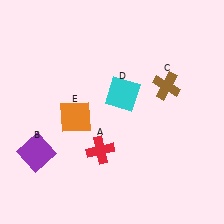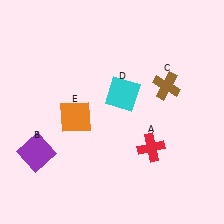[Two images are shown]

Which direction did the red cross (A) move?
The red cross (A) moved right.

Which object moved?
The red cross (A) moved right.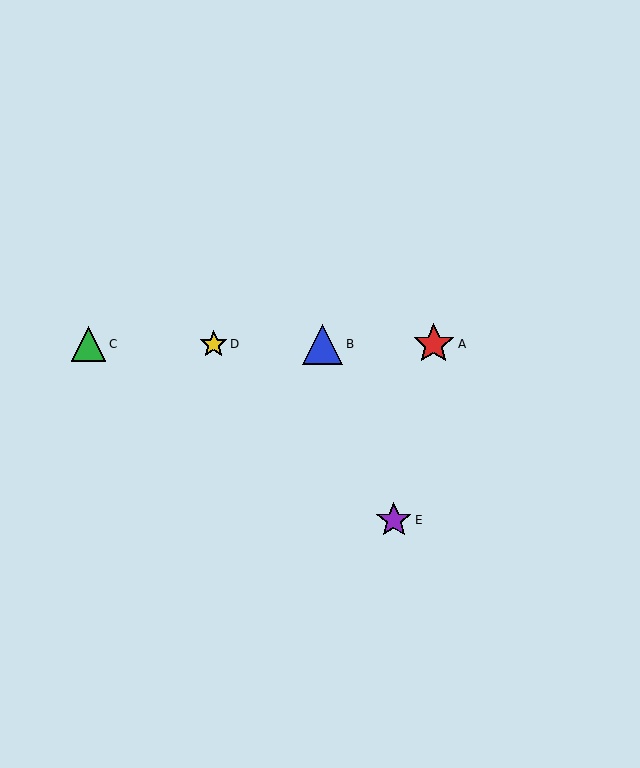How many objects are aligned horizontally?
4 objects (A, B, C, D) are aligned horizontally.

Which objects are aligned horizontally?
Objects A, B, C, D are aligned horizontally.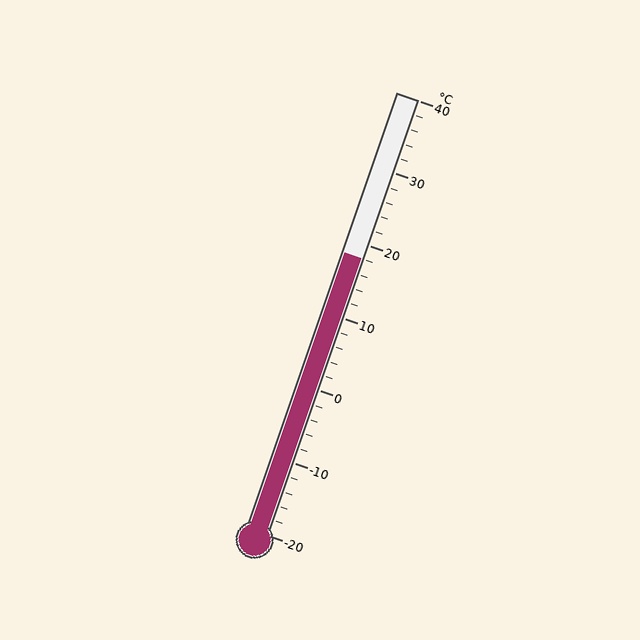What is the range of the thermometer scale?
The thermometer scale ranges from -20°C to 40°C.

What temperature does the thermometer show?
The thermometer shows approximately 18°C.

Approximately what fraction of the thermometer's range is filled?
The thermometer is filled to approximately 65% of its range.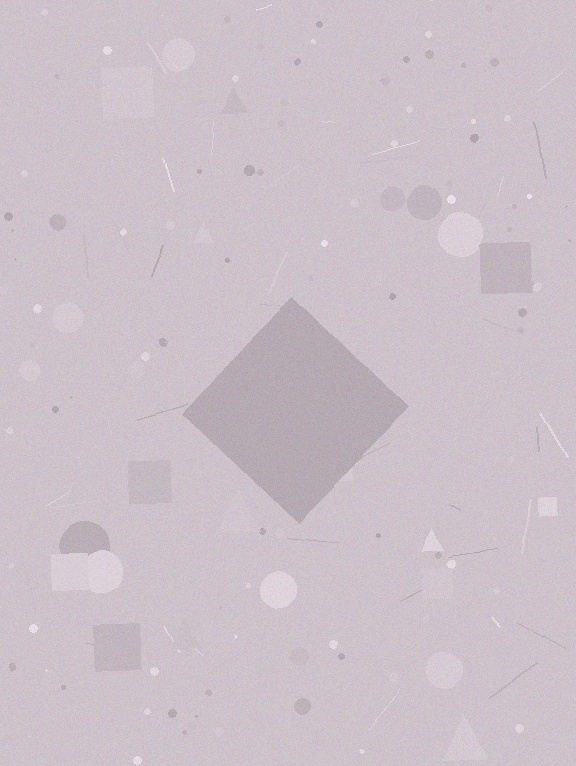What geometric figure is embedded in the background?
A diamond is embedded in the background.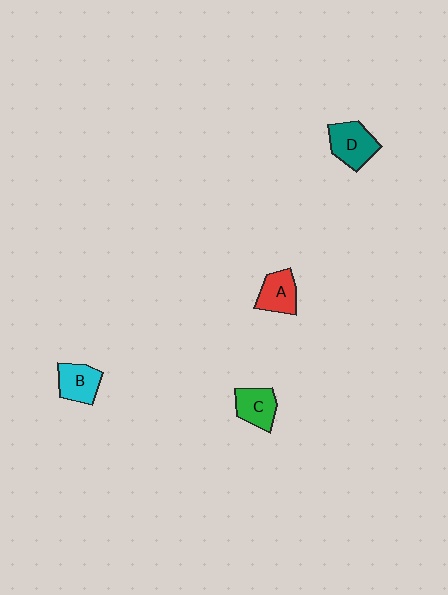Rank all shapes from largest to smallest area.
From largest to smallest: D (teal), A (red), C (green), B (cyan).